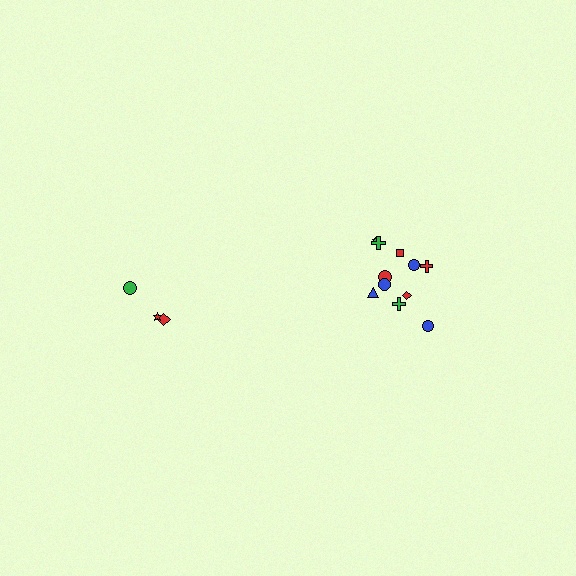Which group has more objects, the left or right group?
The right group.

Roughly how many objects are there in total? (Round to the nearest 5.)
Roughly 15 objects in total.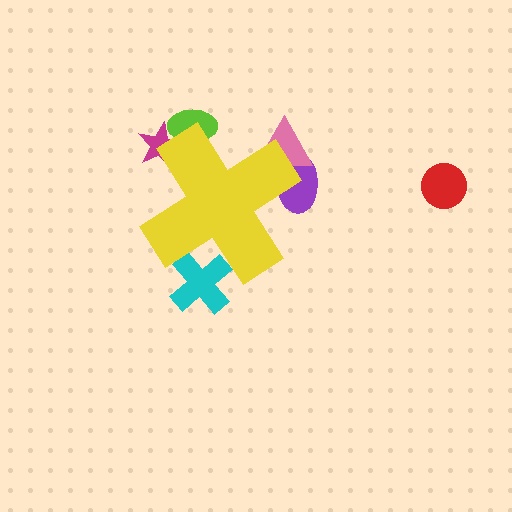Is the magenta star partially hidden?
Yes, the magenta star is partially hidden behind the yellow cross.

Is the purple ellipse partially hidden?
Yes, the purple ellipse is partially hidden behind the yellow cross.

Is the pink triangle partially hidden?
Yes, the pink triangle is partially hidden behind the yellow cross.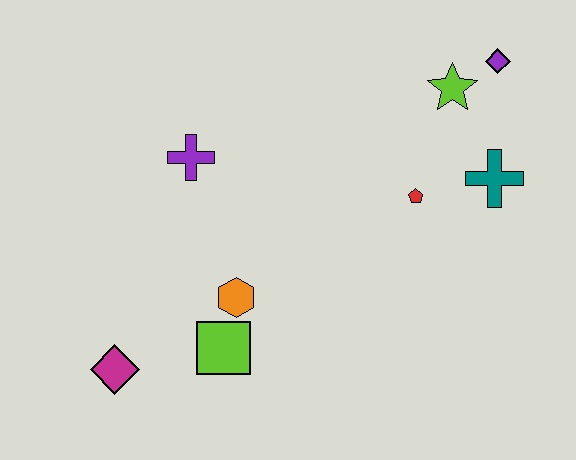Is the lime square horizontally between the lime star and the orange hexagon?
No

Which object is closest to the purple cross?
The orange hexagon is closest to the purple cross.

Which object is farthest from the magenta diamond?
The purple diamond is farthest from the magenta diamond.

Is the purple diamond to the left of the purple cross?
No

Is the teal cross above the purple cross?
No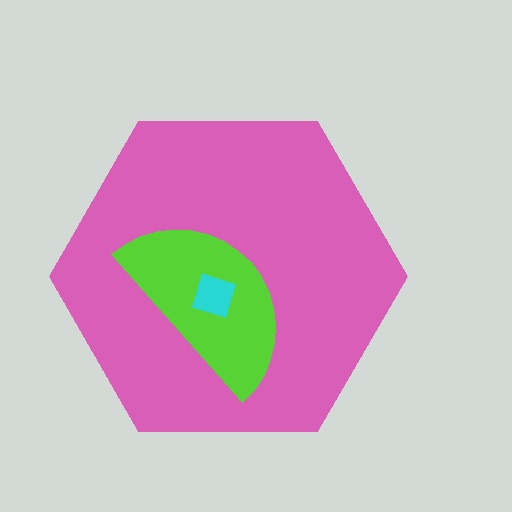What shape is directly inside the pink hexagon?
The lime semicircle.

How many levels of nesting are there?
3.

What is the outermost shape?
The pink hexagon.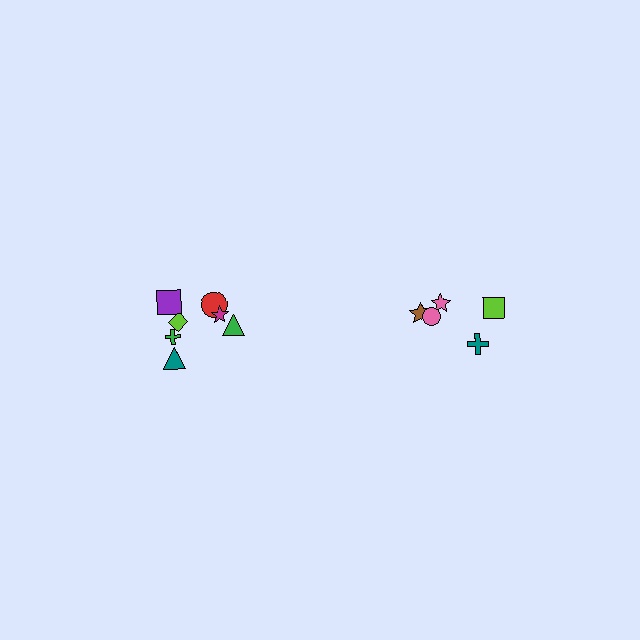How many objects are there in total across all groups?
There are 12 objects.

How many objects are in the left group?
There are 7 objects.